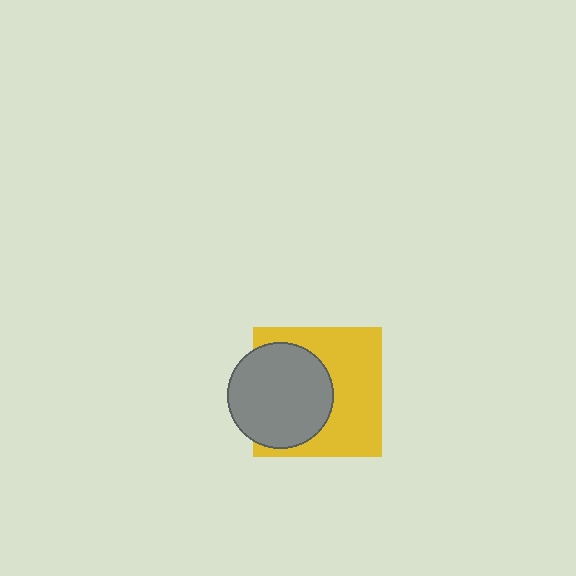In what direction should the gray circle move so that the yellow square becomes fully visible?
The gray circle should move left. That is the shortest direction to clear the overlap and leave the yellow square fully visible.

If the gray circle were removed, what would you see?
You would see the complete yellow square.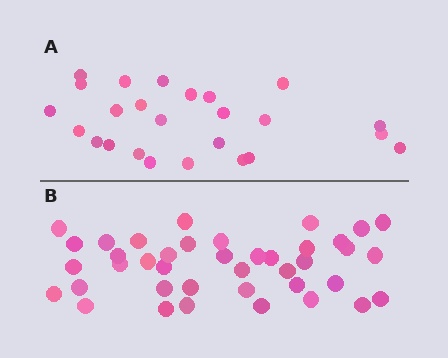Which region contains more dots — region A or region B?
Region B (the bottom region) has more dots.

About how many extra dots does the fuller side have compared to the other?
Region B has approximately 15 more dots than region A.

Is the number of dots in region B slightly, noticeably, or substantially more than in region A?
Region B has substantially more. The ratio is roughly 1.6 to 1.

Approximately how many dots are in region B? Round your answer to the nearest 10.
About 40 dots.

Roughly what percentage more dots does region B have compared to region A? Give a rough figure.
About 60% more.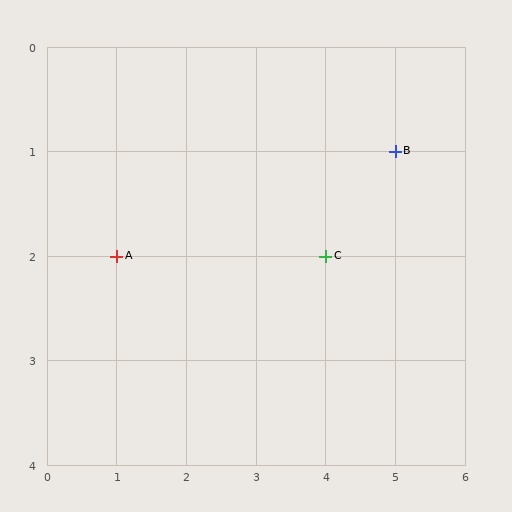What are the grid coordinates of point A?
Point A is at grid coordinates (1, 2).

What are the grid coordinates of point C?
Point C is at grid coordinates (4, 2).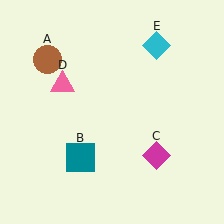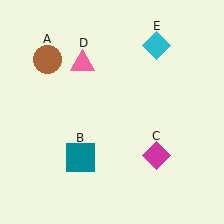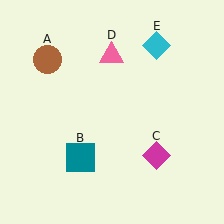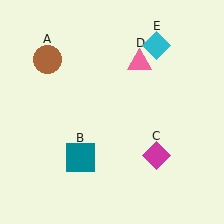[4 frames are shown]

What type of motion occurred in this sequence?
The pink triangle (object D) rotated clockwise around the center of the scene.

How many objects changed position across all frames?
1 object changed position: pink triangle (object D).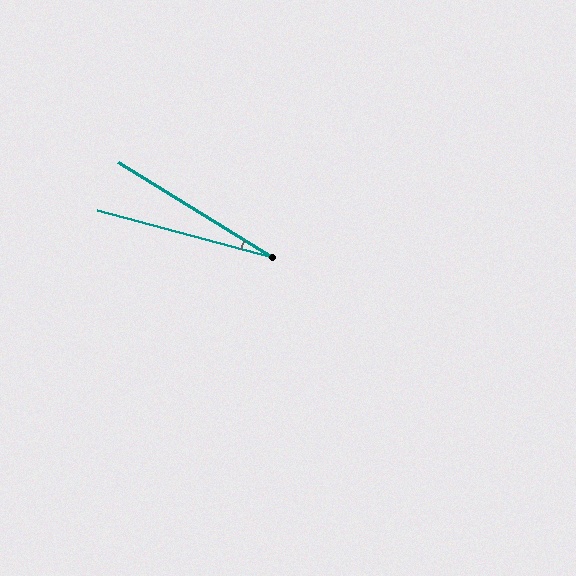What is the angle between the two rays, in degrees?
Approximately 17 degrees.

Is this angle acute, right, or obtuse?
It is acute.